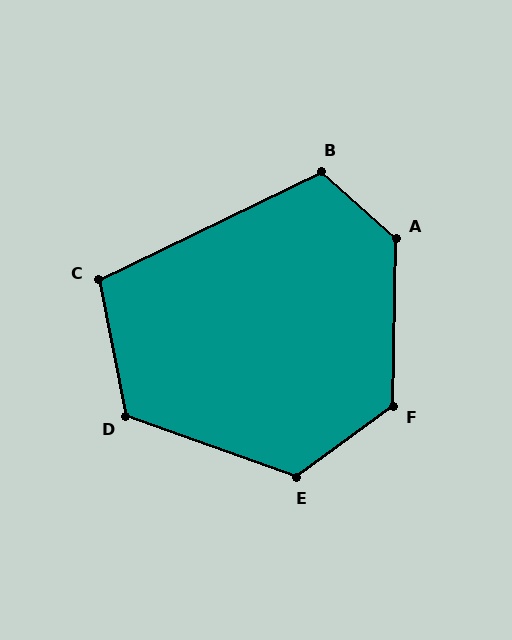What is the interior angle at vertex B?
Approximately 112 degrees (obtuse).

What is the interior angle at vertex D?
Approximately 121 degrees (obtuse).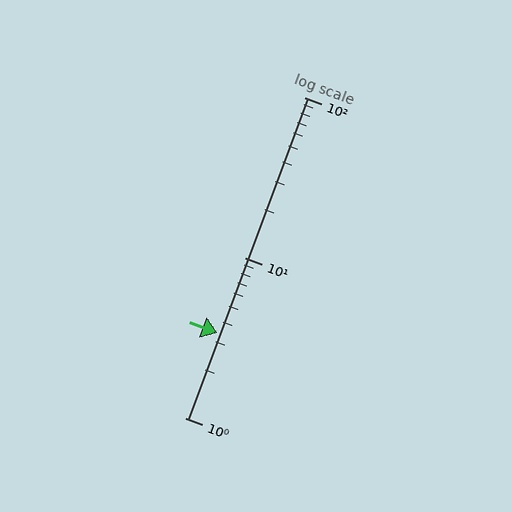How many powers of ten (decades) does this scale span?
The scale spans 2 decades, from 1 to 100.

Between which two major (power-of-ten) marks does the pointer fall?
The pointer is between 1 and 10.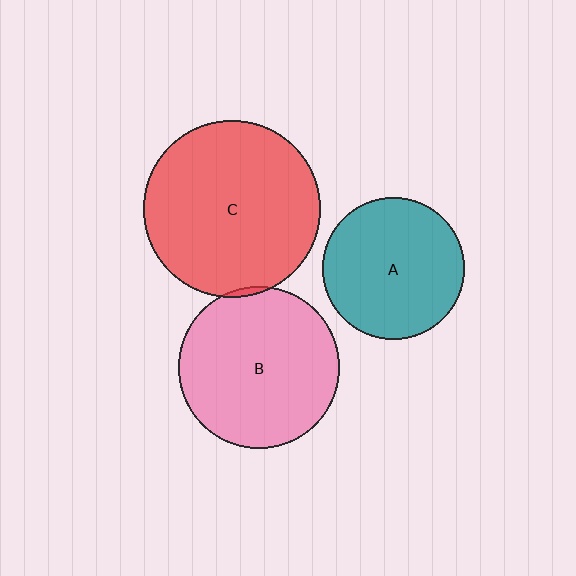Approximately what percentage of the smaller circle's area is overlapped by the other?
Approximately 5%.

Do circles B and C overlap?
Yes.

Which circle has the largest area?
Circle C (red).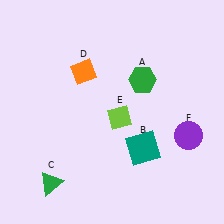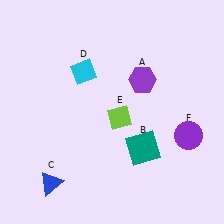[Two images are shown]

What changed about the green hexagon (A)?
In Image 1, A is green. In Image 2, it changed to purple.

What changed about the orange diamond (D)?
In Image 1, D is orange. In Image 2, it changed to cyan.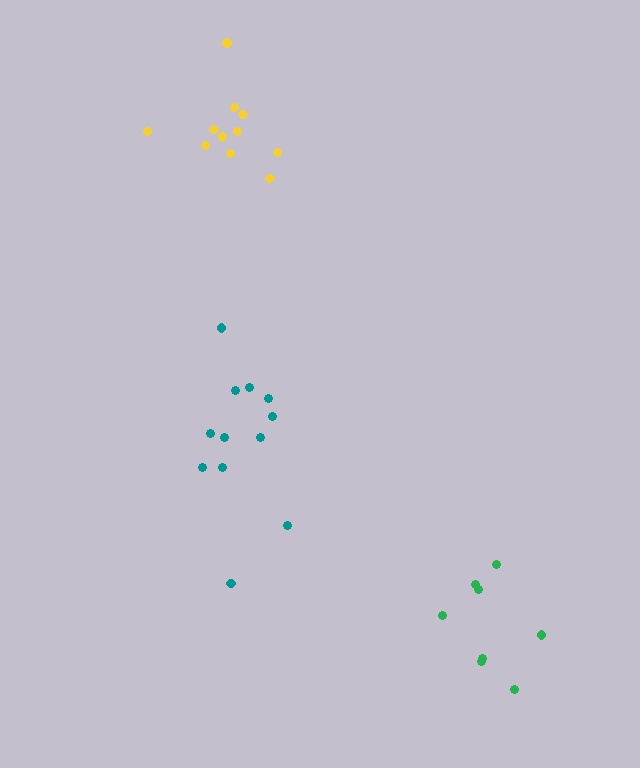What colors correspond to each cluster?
The clusters are colored: green, yellow, teal.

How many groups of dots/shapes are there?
There are 3 groups.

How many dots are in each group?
Group 1: 8 dots, Group 2: 11 dots, Group 3: 12 dots (31 total).